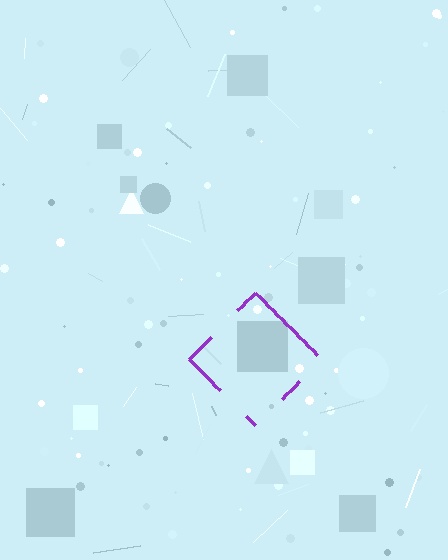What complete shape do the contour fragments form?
The contour fragments form a diamond.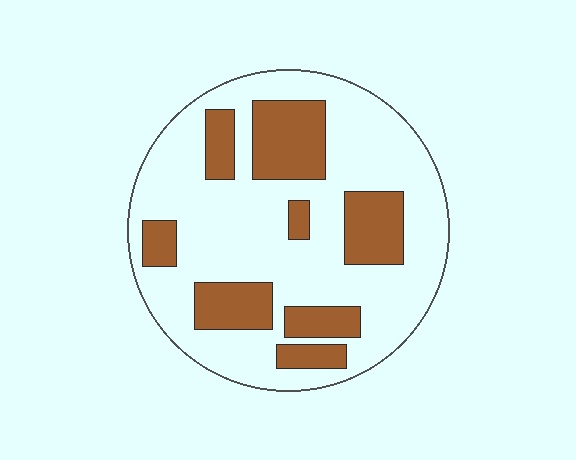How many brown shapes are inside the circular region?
8.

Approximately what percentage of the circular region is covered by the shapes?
Approximately 30%.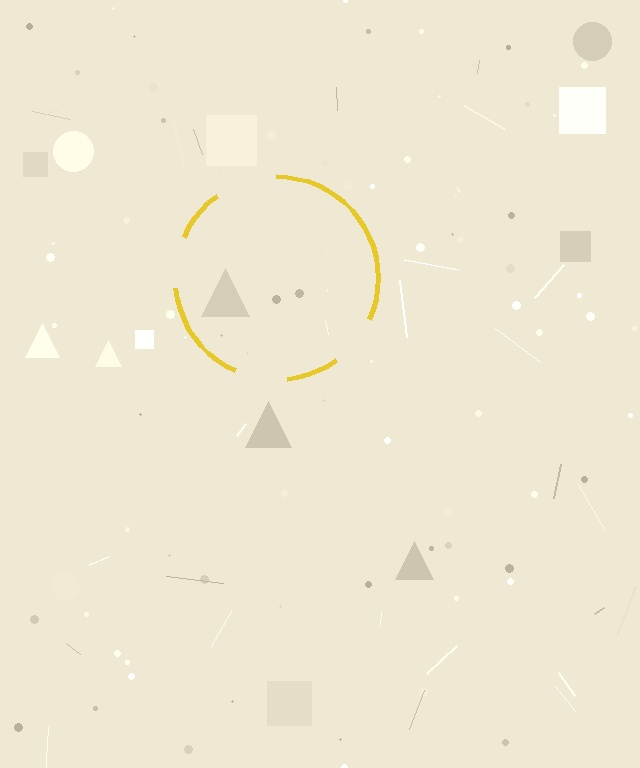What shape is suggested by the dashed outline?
The dashed outline suggests a circle.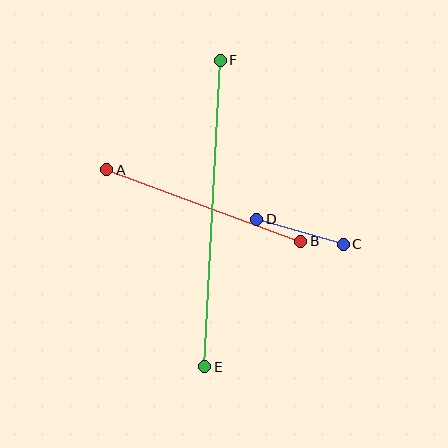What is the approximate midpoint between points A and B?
The midpoint is at approximately (204, 205) pixels.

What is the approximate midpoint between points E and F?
The midpoint is at approximately (213, 214) pixels.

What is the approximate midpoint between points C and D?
The midpoint is at approximately (300, 232) pixels.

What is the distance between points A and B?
The distance is approximately 207 pixels.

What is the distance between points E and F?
The distance is approximately 307 pixels.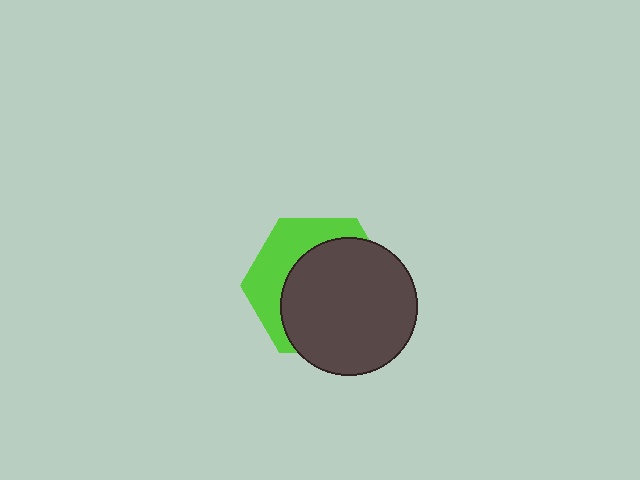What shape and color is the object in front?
The object in front is a dark gray circle.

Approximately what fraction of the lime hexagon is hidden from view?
Roughly 64% of the lime hexagon is hidden behind the dark gray circle.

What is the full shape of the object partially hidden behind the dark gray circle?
The partially hidden object is a lime hexagon.